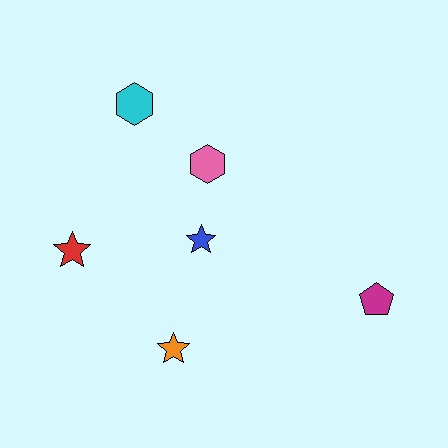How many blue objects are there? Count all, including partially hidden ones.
There is 1 blue object.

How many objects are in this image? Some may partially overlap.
There are 6 objects.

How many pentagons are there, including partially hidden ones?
There is 1 pentagon.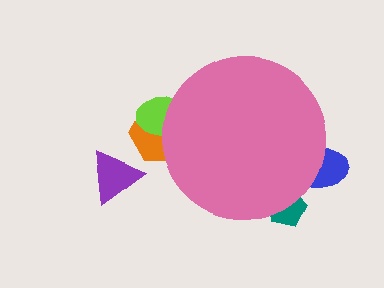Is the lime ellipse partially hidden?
Yes, the lime ellipse is partially hidden behind the pink circle.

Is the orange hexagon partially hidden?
Yes, the orange hexagon is partially hidden behind the pink circle.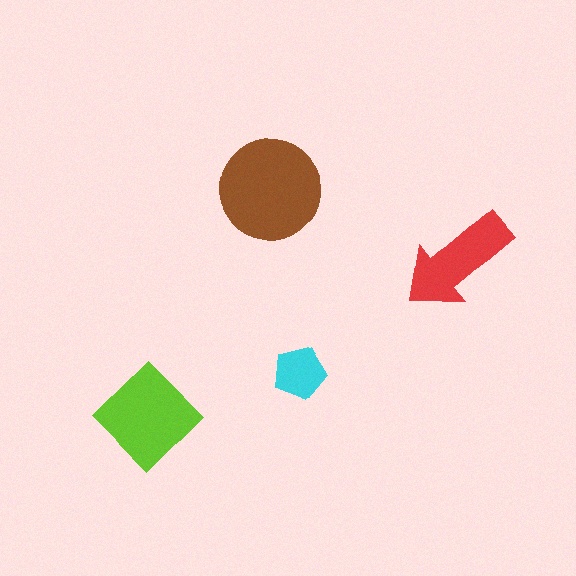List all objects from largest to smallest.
The brown circle, the lime diamond, the red arrow, the cyan pentagon.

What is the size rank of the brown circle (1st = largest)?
1st.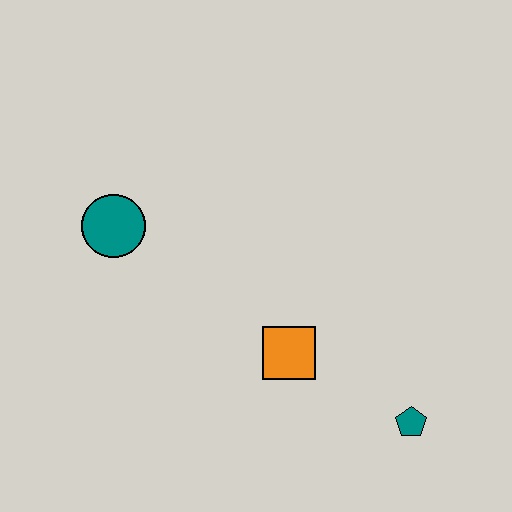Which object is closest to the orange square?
The teal pentagon is closest to the orange square.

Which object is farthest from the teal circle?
The teal pentagon is farthest from the teal circle.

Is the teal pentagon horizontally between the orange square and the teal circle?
No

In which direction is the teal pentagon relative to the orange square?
The teal pentagon is to the right of the orange square.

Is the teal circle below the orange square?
No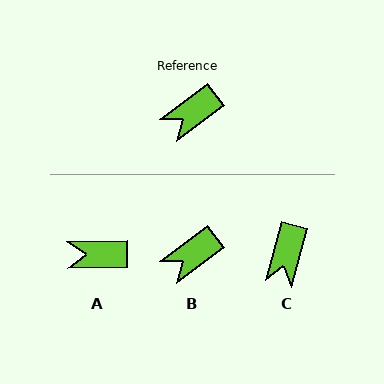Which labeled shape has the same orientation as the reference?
B.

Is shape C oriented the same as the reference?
No, it is off by about 38 degrees.